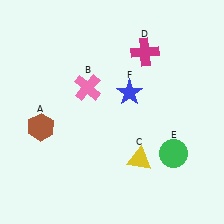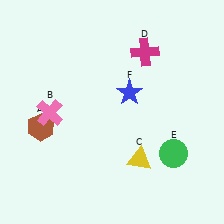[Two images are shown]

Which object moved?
The pink cross (B) moved left.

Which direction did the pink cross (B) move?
The pink cross (B) moved left.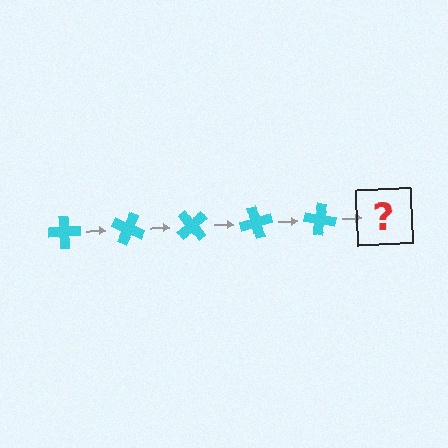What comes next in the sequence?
The next element should be a cyan cross rotated 125 degrees.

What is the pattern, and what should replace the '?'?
The pattern is that the cross rotates 25 degrees each step. The '?' should be a cyan cross rotated 125 degrees.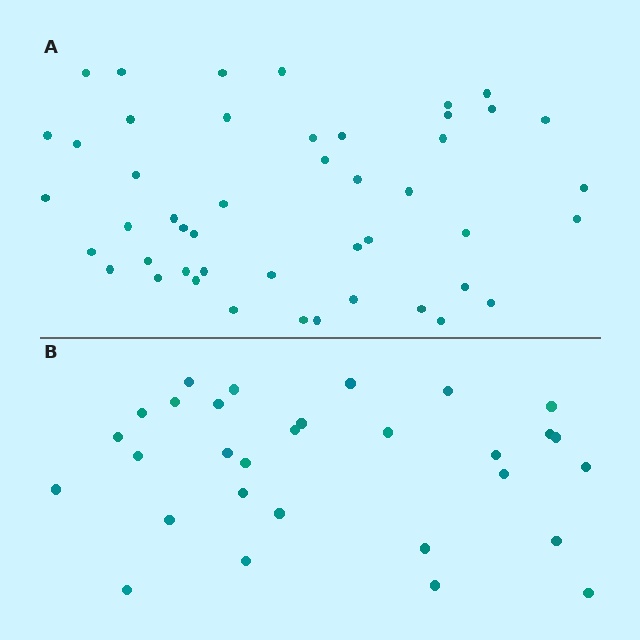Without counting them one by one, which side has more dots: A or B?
Region A (the top region) has more dots.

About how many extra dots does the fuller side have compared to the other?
Region A has approximately 15 more dots than region B.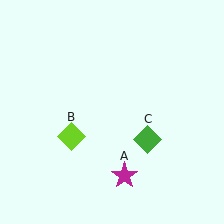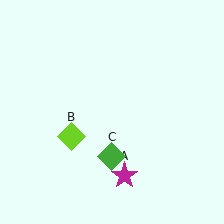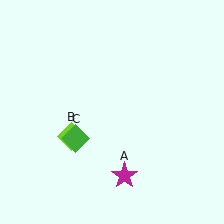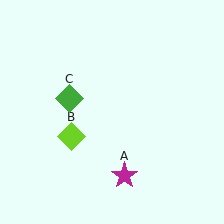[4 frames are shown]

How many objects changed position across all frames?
1 object changed position: green diamond (object C).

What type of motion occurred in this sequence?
The green diamond (object C) rotated clockwise around the center of the scene.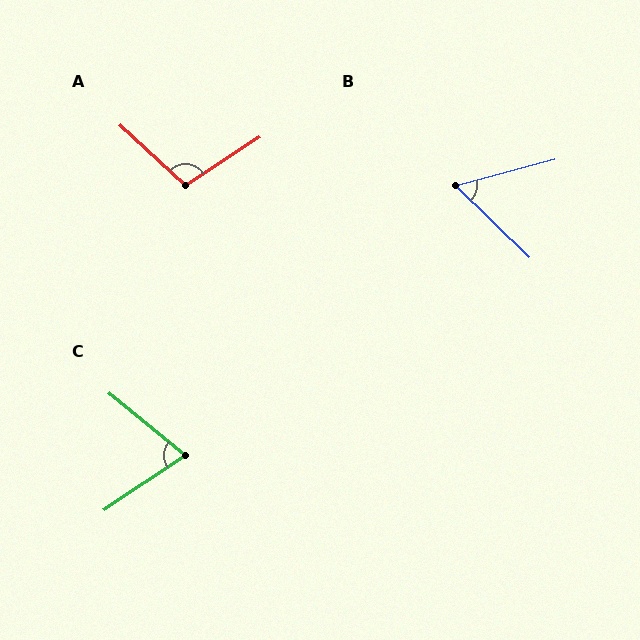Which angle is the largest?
A, at approximately 104 degrees.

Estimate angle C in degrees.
Approximately 73 degrees.